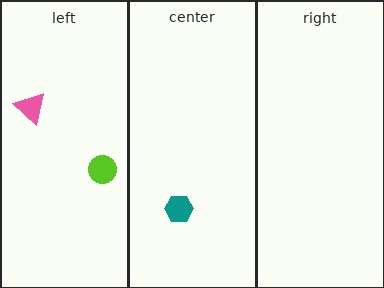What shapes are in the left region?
The pink triangle, the lime circle.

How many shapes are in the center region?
1.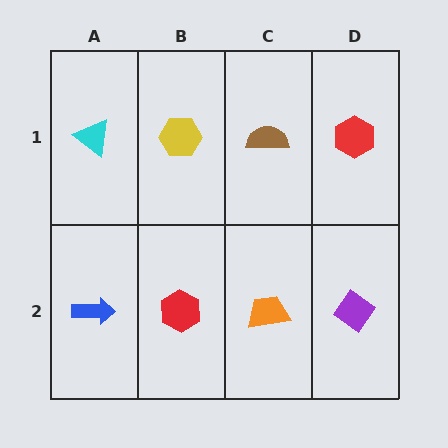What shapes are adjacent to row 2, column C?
A brown semicircle (row 1, column C), a red hexagon (row 2, column B), a purple diamond (row 2, column D).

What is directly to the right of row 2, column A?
A red hexagon.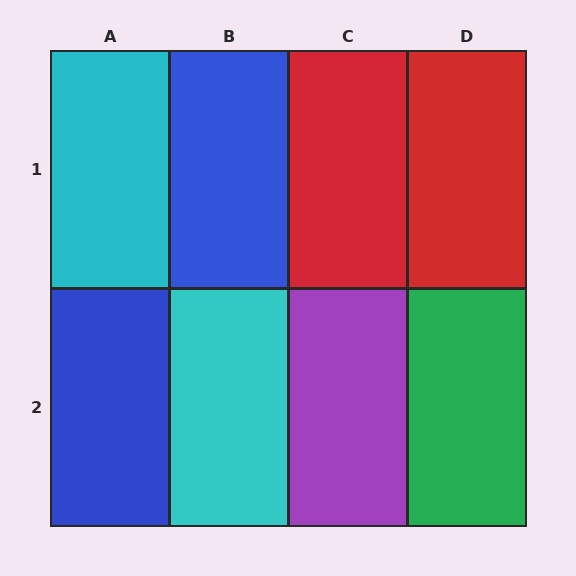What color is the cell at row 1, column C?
Red.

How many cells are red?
2 cells are red.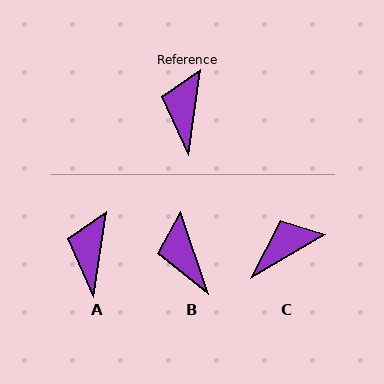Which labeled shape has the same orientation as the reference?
A.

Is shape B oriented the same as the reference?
No, it is off by about 27 degrees.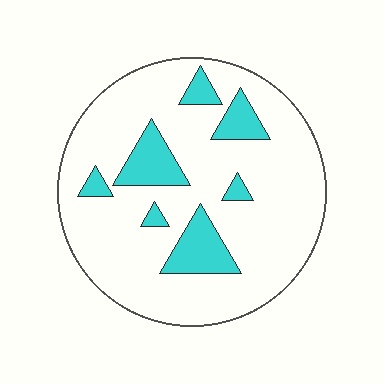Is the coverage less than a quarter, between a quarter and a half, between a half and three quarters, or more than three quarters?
Less than a quarter.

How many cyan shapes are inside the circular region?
7.